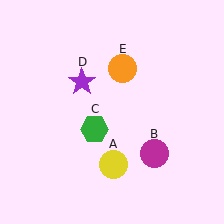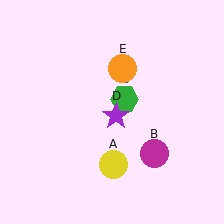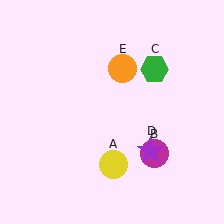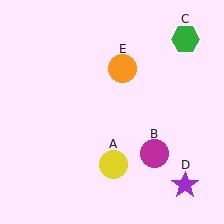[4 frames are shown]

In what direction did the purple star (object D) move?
The purple star (object D) moved down and to the right.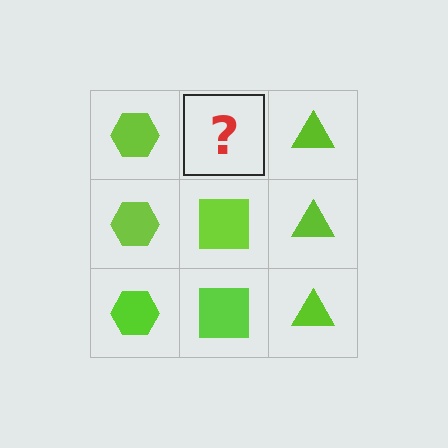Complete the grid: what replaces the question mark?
The question mark should be replaced with a lime square.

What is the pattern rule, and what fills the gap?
The rule is that each column has a consistent shape. The gap should be filled with a lime square.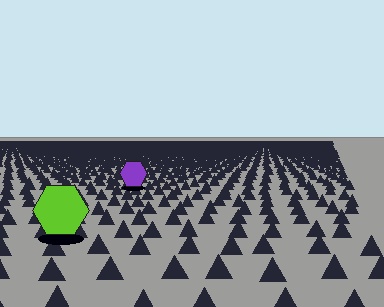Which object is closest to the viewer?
The lime hexagon is closest. The texture marks near it are larger and more spread out.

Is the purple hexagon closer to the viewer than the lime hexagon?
No. The lime hexagon is closer — you can tell from the texture gradient: the ground texture is coarser near it.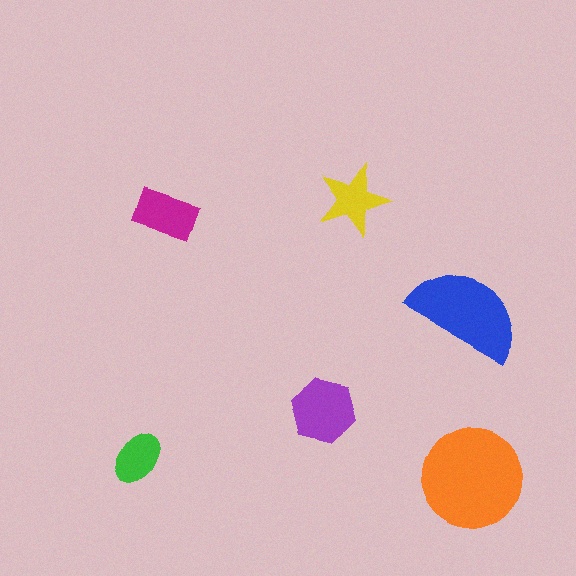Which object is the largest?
The orange circle.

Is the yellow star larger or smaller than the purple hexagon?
Smaller.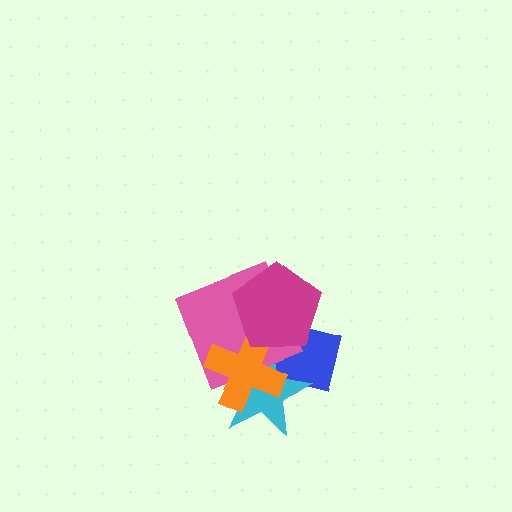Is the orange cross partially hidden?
Yes, it is partially covered by another shape.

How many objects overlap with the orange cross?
4 objects overlap with the orange cross.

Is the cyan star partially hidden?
Yes, it is partially covered by another shape.